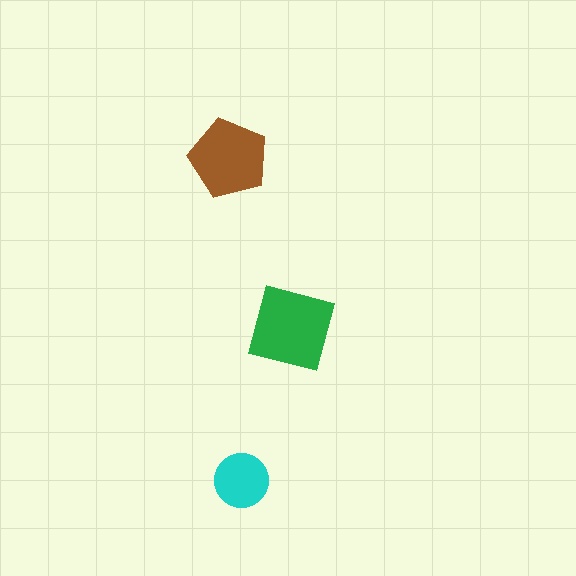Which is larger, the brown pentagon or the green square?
The green square.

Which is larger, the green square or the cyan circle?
The green square.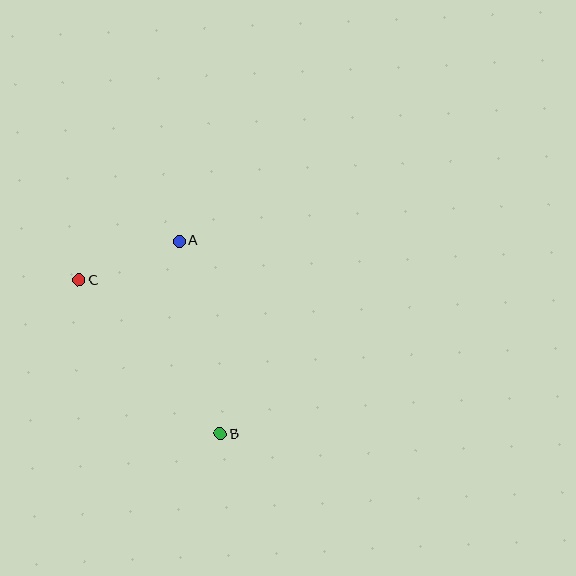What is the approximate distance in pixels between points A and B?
The distance between A and B is approximately 198 pixels.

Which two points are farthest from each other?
Points B and C are farthest from each other.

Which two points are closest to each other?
Points A and C are closest to each other.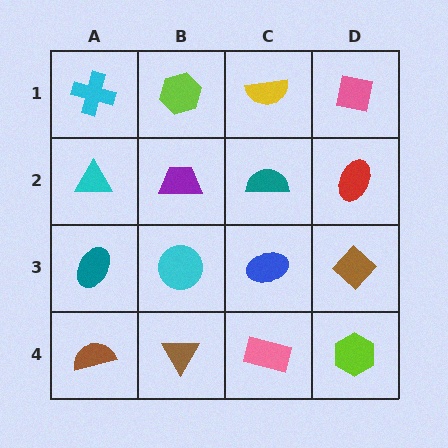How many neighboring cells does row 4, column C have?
3.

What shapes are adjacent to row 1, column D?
A red ellipse (row 2, column D), a yellow semicircle (row 1, column C).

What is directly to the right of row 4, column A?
A brown triangle.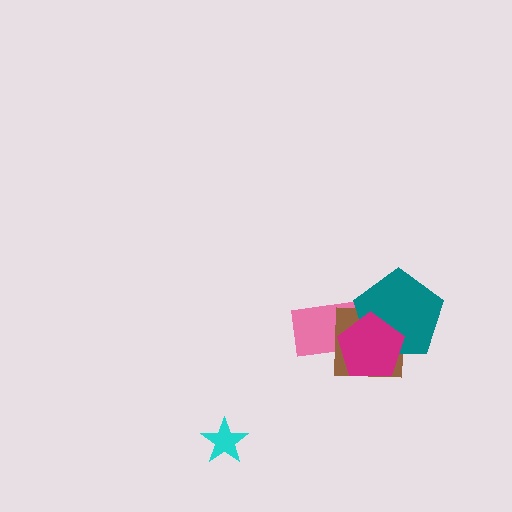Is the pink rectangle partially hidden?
Yes, it is partially covered by another shape.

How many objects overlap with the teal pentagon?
3 objects overlap with the teal pentagon.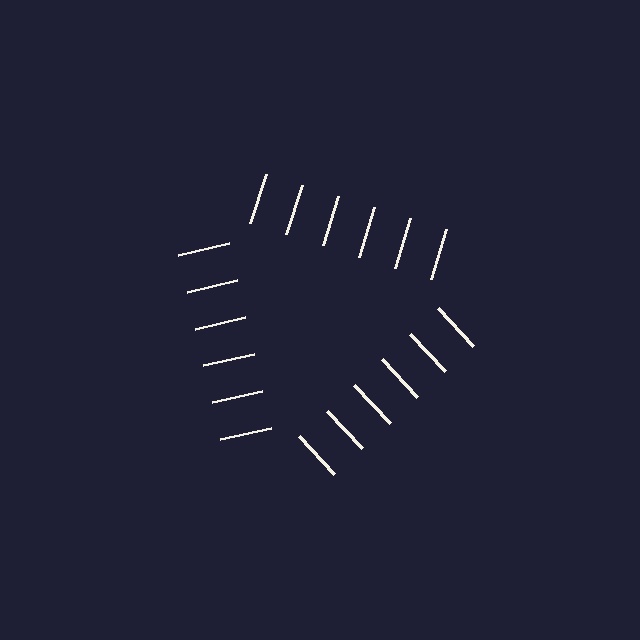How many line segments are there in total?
18 — 6 along each of the 3 edges.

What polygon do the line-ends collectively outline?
An illusory triangle — the line segments terminate on its edges but no continuous stroke is drawn.